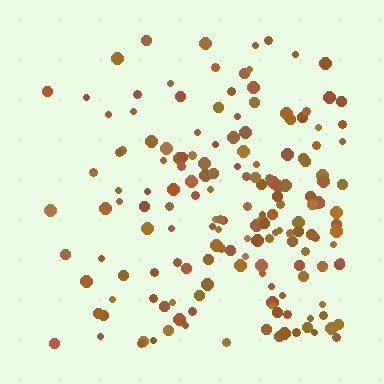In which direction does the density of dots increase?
From left to right, with the right side densest.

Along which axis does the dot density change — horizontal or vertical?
Horizontal.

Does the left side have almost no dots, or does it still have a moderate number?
Still a moderate number, just noticeably fewer than the right.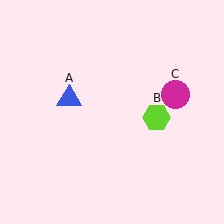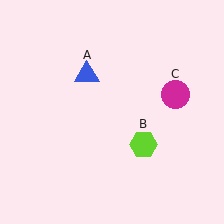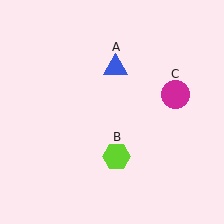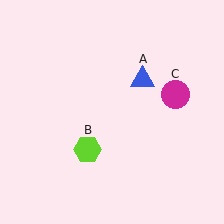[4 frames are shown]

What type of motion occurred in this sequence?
The blue triangle (object A), lime hexagon (object B) rotated clockwise around the center of the scene.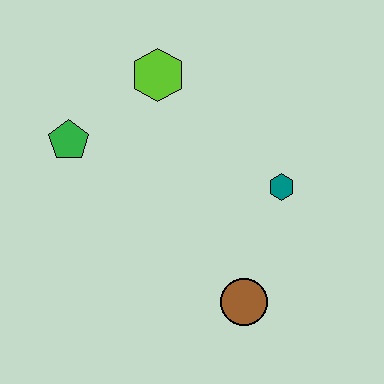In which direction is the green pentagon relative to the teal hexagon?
The green pentagon is to the left of the teal hexagon.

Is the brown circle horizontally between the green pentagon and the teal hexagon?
Yes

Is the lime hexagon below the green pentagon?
No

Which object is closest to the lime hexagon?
The green pentagon is closest to the lime hexagon.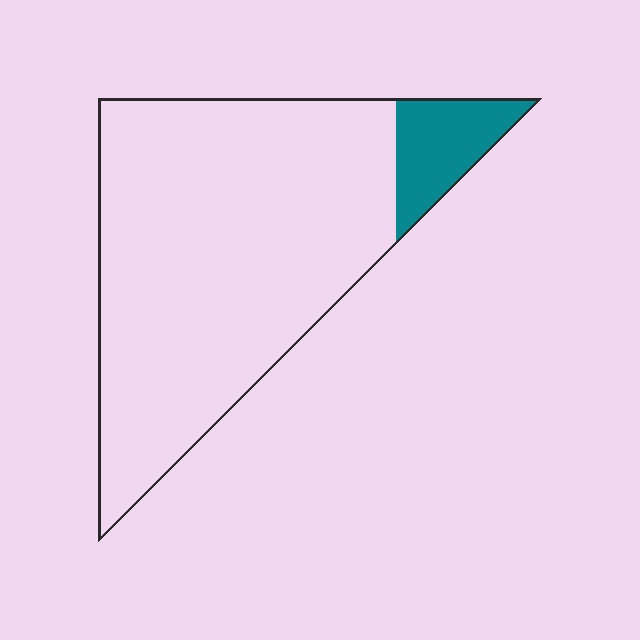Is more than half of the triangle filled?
No.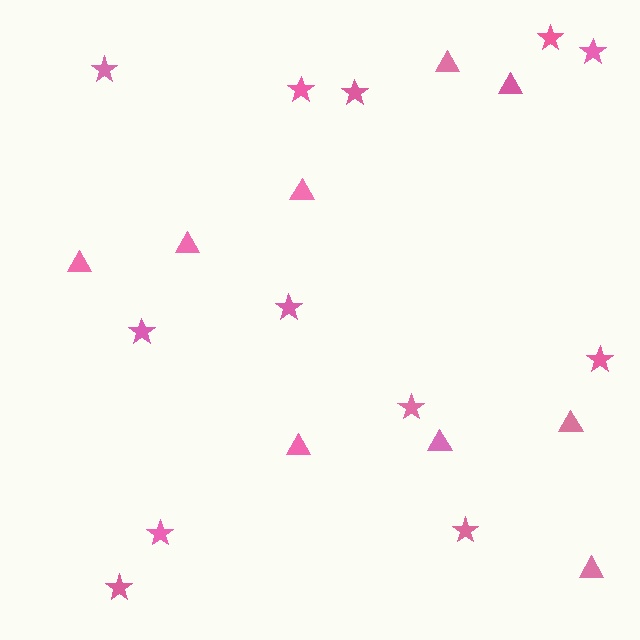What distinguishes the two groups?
There are 2 groups: one group of stars (12) and one group of triangles (9).